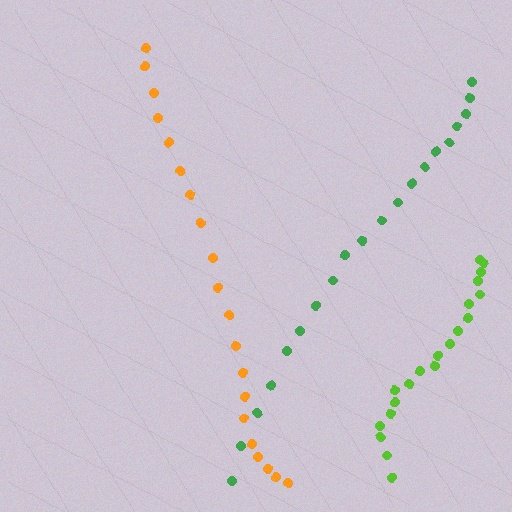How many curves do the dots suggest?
There are 3 distinct paths.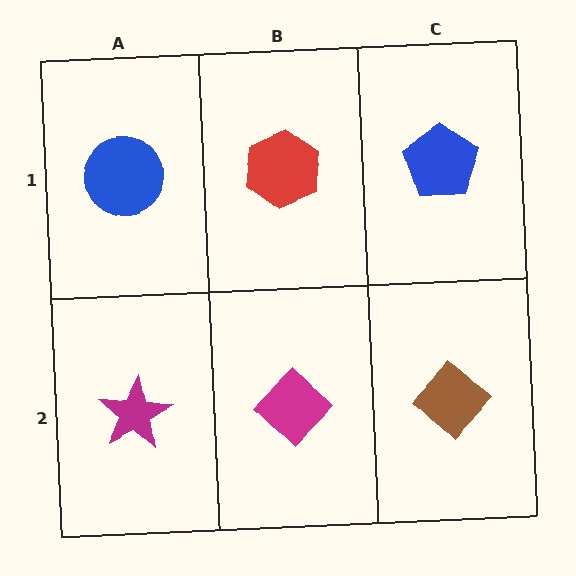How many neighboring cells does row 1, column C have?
2.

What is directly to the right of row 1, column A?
A red hexagon.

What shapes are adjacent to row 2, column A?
A blue circle (row 1, column A), a magenta diamond (row 2, column B).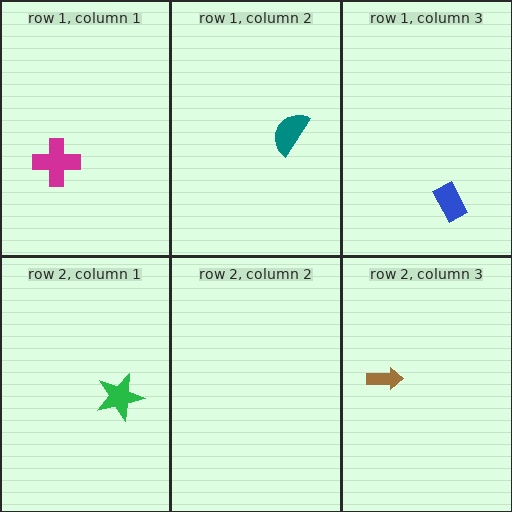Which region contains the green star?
The row 2, column 1 region.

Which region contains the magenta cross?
The row 1, column 1 region.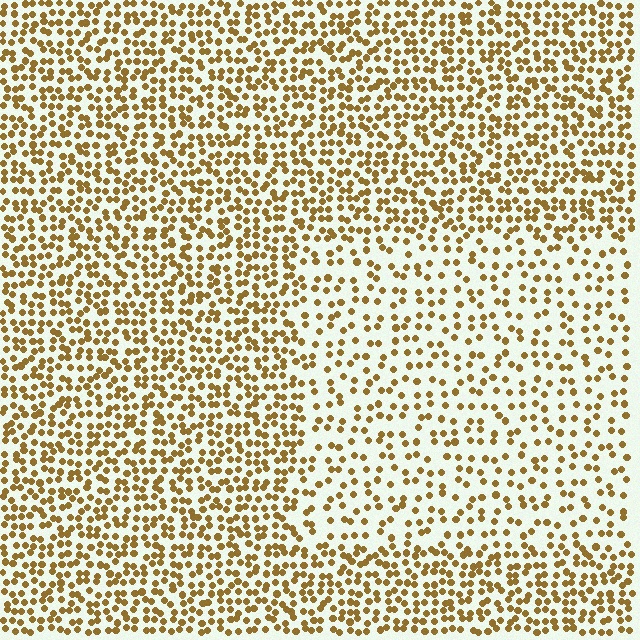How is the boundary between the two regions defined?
The boundary is defined by a change in element density (approximately 1.9x ratio). All elements are the same color, size, and shape.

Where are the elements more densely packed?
The elements are more densely packed outside the rectangle boundary.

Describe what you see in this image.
The image contains small brown elements arranged at two different densities. A rectangle-shaped region is visible where the elements are less densely packed than the surrounding area.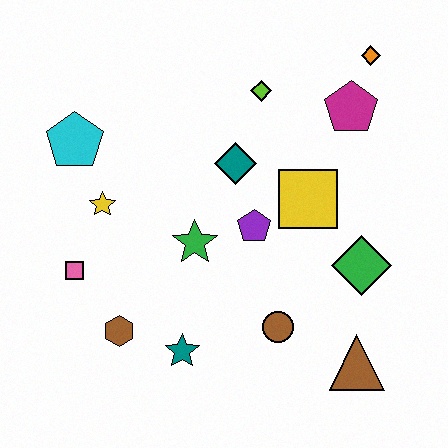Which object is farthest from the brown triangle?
The cyan pentagon is farthest from the brown triangle.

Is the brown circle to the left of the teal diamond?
No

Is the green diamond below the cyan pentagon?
Yes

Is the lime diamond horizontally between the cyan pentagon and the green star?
No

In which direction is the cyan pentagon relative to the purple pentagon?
The cyan pentagon is to the left of the purple pentagon.